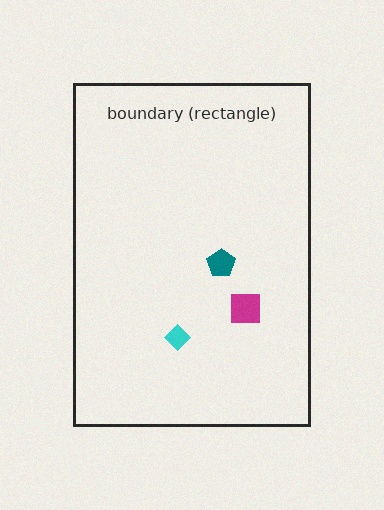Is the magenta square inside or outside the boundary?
Inside.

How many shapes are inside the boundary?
3 inside, 0 outside.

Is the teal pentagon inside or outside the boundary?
Inside.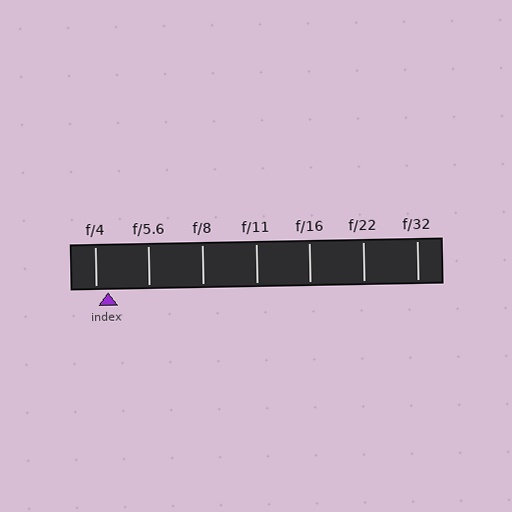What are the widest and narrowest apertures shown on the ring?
The widest aperture shown is f/4 and the narrowest is f/32.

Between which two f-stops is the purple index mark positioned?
The index mark is between f/4 and f/5.6.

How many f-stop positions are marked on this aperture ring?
There are 7 f-stop positions marked.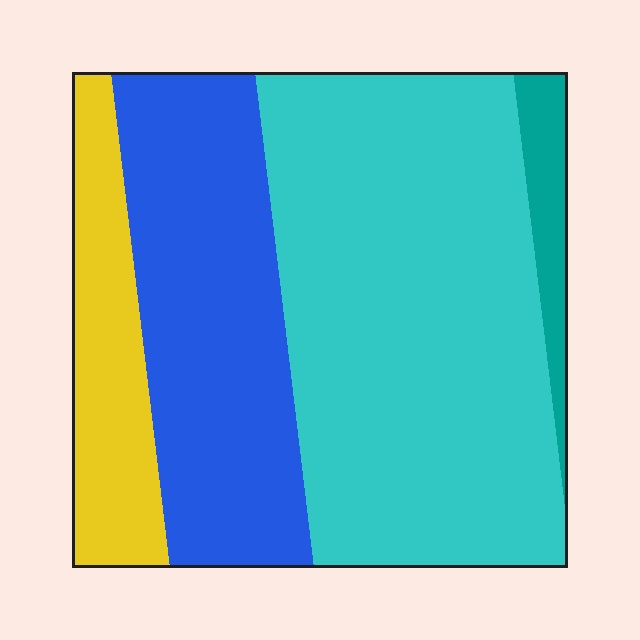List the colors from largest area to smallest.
From largest to smallest: cyan, blue, yellow, teal.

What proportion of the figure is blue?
Blue covers 29% of the figure.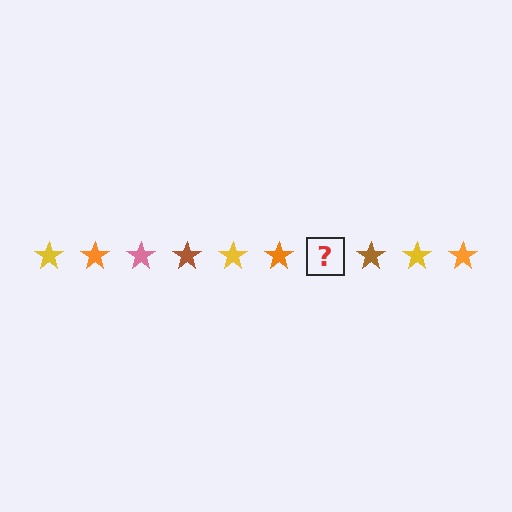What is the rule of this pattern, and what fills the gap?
The rule is that the pattern cycles through yellow, orange, pink, brown stars. The gap should be filled with a pink star.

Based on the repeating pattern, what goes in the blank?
The blank should be a pink star.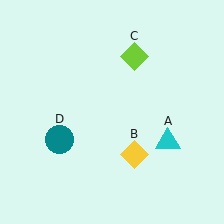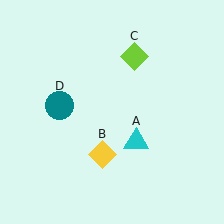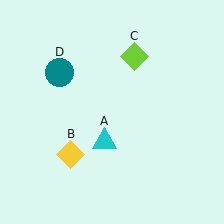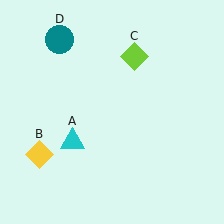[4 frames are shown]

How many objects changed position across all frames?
3 objects changed position: cyan triangle (object A), yellow diamond (object B), teal circle (object D).